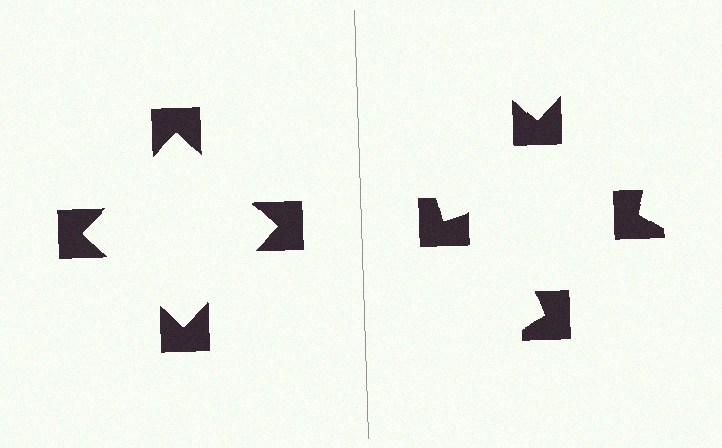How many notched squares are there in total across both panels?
8 — 4 on each side.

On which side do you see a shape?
An illusory square appears on the left side. On the right side the wedge cuts are rotated, so no coherent shape forms.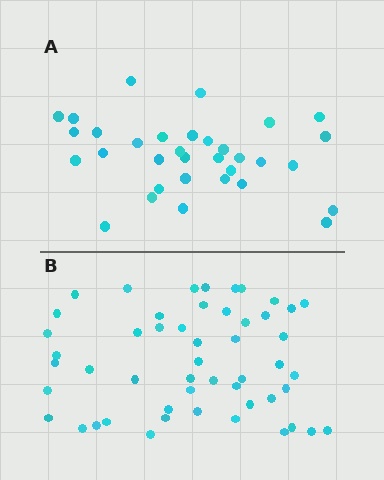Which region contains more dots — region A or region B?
Region B (the bottom region) has more dots.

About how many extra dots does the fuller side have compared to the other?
Region B has approximately 20 more dots than region A.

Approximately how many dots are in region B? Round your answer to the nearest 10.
About 50 dots. (The exact count is 51, which rounds to 50.)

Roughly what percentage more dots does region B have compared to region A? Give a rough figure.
About 55% more.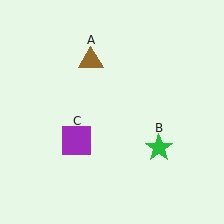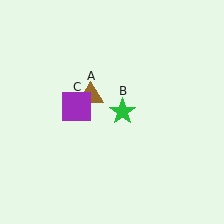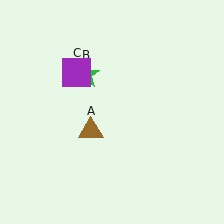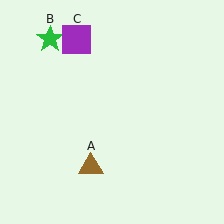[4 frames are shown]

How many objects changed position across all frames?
3 objects changed position: brown triangle (object A), green star (object B), purple square (object C).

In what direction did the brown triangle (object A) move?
The brown triangle (object A) moved down.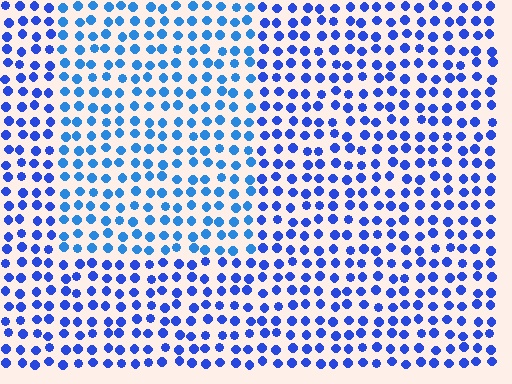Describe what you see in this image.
The image is filled with small blue elements in a uniform arrangement. A rectangle-shaped region is visible where the elements are tinted to a slightly different hue, forming a subtle color boundary.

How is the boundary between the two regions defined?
The boundary is defined purely by a slight shift in hue (about 22 degrees). Spacing, size, and orientation are identical on both sides.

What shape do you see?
I see a rectangle.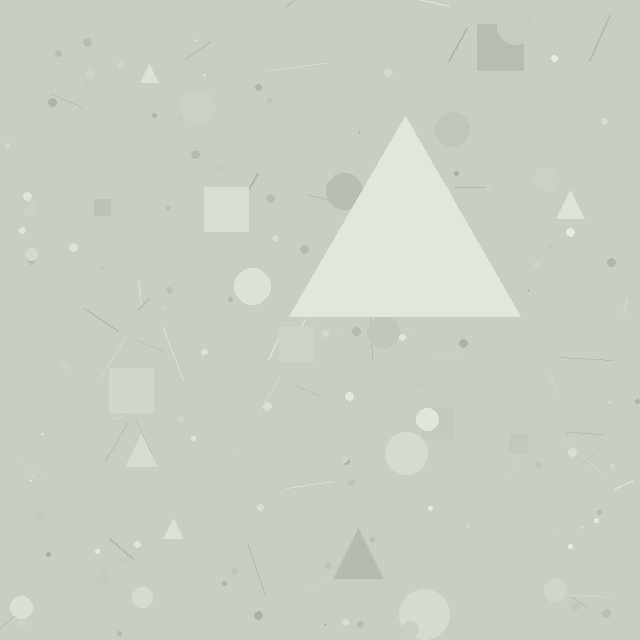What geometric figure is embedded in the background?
A triangle is embedded in the background.